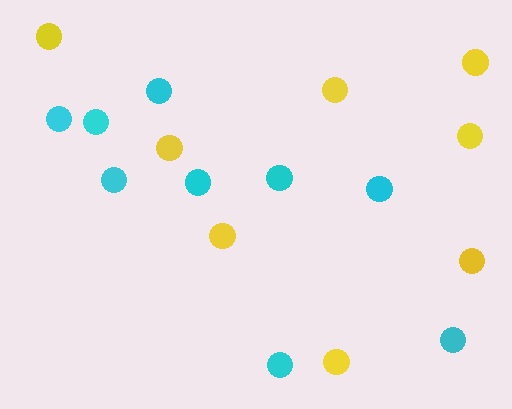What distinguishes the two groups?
There are 2 groups: one group of yellow circles (8) and one group of cyan circles (9).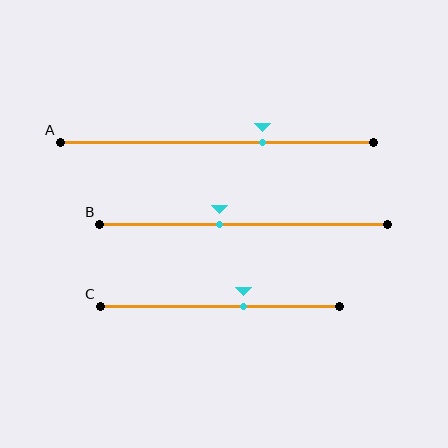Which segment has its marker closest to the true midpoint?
Segment B has its marker closest to the true midpoint.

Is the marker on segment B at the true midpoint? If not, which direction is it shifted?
No, the marker on segment B is shifted to the left by about 8% of the segment length.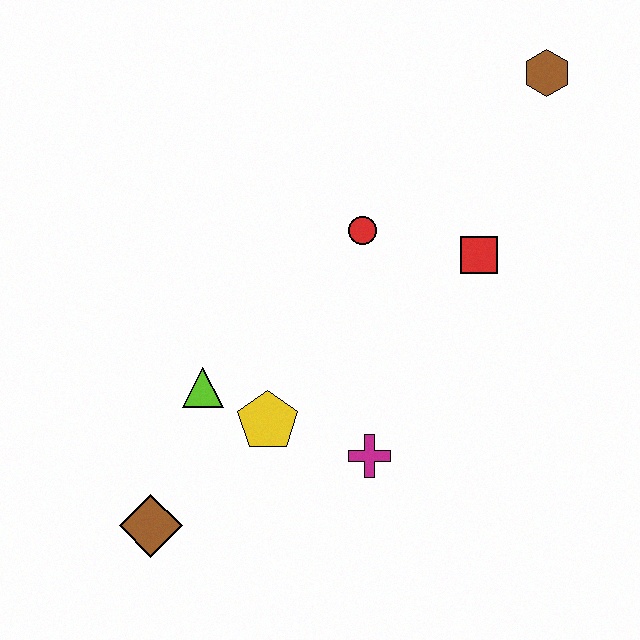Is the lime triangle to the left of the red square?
Yes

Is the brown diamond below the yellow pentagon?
Yes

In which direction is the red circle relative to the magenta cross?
The red circle is above the magenta cross.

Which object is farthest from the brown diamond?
The brown hexagon is farthest from the brown diamond.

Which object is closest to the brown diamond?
The lime triangle is closest to the brown diamond.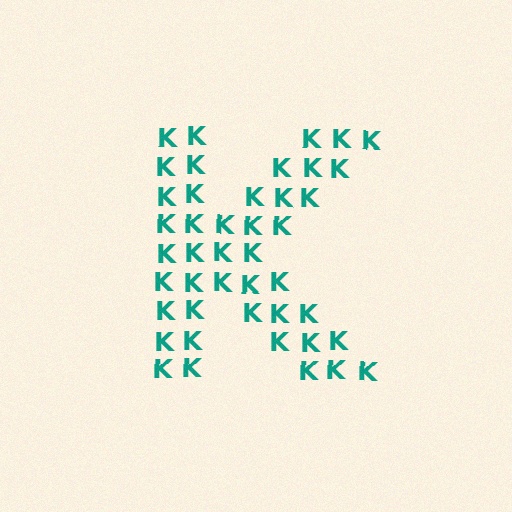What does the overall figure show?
The overall figure shows the letter K.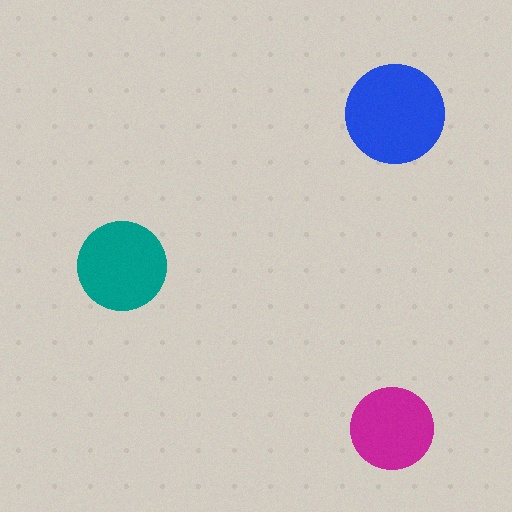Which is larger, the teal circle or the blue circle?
The blue one.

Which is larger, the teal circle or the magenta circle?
The teal one.